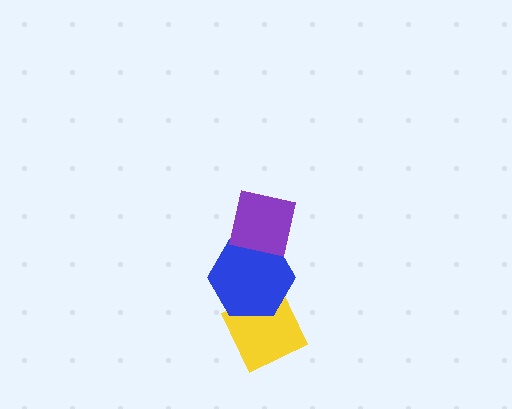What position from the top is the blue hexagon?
The blue hexagon is 2nd from the top.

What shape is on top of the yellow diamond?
The blue hexagon is on top of the yellow diamond.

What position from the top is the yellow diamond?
The yellow diamond is 3rd from the top.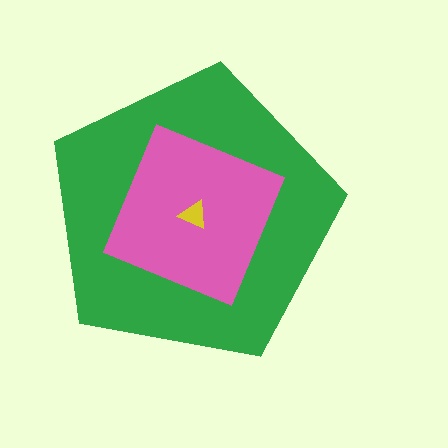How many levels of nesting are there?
3.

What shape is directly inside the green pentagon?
The pink square.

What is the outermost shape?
The green pentagon.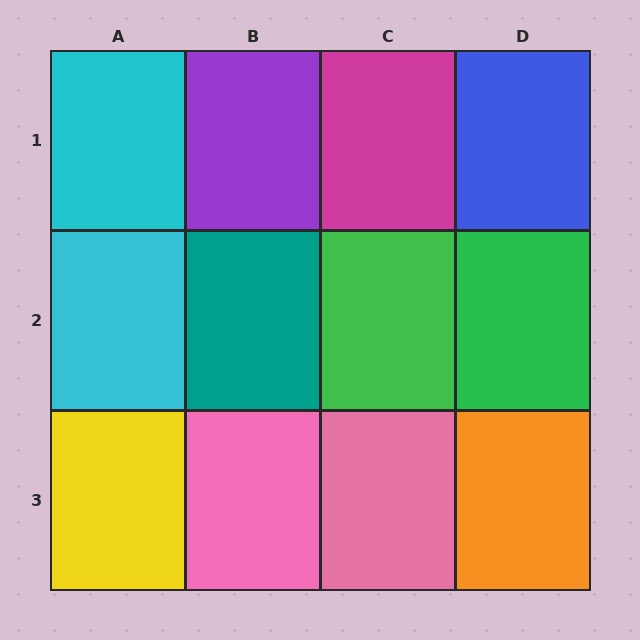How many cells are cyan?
2 cells are cyan.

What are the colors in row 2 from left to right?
Cyan, teal, green, green.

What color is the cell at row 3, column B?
Pink.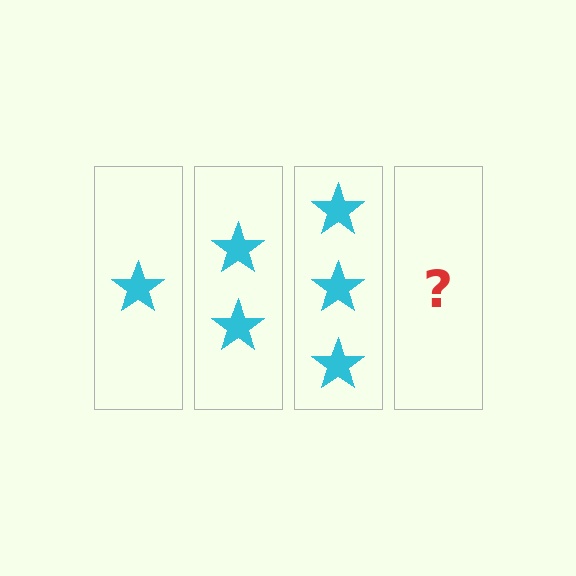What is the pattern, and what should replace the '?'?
The pattern is that each step adds one more star. The '?' should be 4 stars.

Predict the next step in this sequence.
The next step is 4 stars.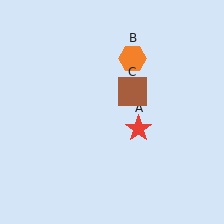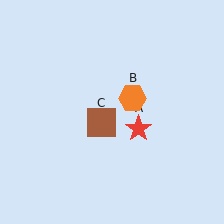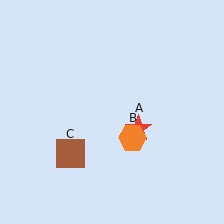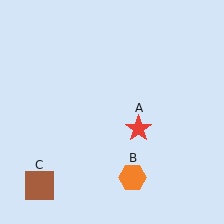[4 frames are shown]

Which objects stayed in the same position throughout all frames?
Red star (object A) remained stationary.